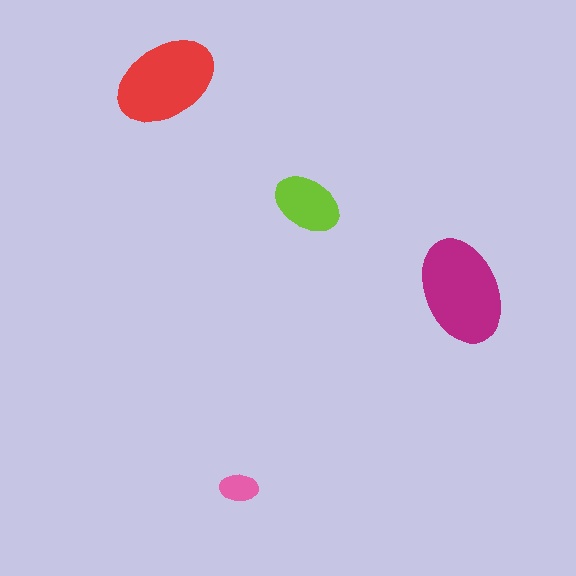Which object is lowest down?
The pink ellipse is bottommost.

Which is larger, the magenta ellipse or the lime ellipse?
The magenta one.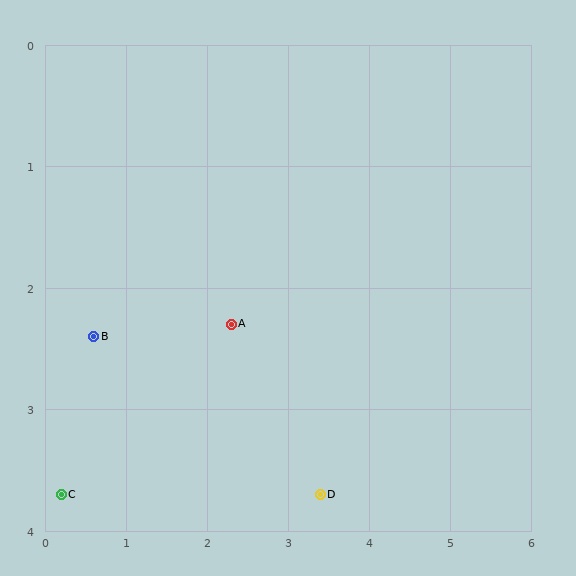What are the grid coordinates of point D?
Point D is at approximately (3.4, 3.7).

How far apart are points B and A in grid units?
Points B and A are about 1.7 grid units apart.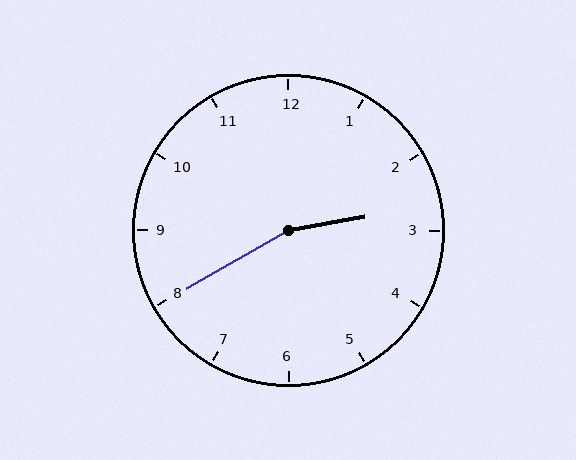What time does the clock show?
2:40.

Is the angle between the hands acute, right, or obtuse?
It is obtuse.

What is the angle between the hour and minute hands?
Approximately 160 degrees.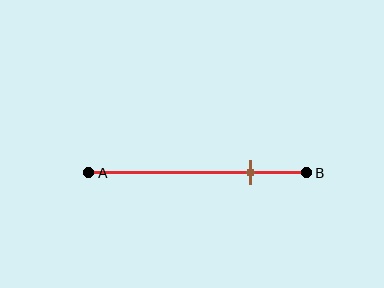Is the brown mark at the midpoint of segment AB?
No, the mark is at about 75% from A, not at the 50% midpoint.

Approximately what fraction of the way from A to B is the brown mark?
The brown mark is approximately 75% of the way from A to B.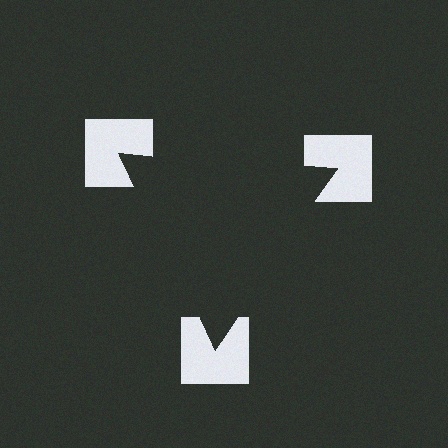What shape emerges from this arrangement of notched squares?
An illusory triangle — its edges are inferred from the aligned wedge cuts in the notched squares, not physically drawn.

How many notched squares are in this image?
There are 3 — one at each vertex of the illusory triangle.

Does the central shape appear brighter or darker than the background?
It typically appears slightly darker than the background, even though no actual brightness change is drawn.